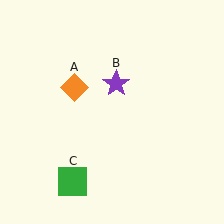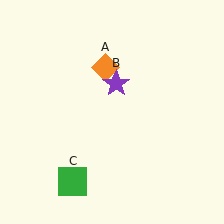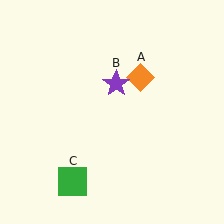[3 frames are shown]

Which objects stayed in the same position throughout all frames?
Purple star (object B) and green square (object C) remained stationary.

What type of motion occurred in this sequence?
The orange diamond (object A) rotated clockwise around the center of the scene.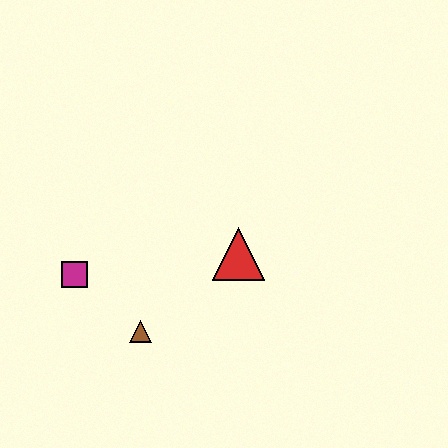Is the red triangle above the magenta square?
Yes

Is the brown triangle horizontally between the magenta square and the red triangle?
Yes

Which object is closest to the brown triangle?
The magenta square is closest to the brown triangle.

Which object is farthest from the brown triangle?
The red triangle is farthest from the brown triangle.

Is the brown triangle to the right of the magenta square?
Yes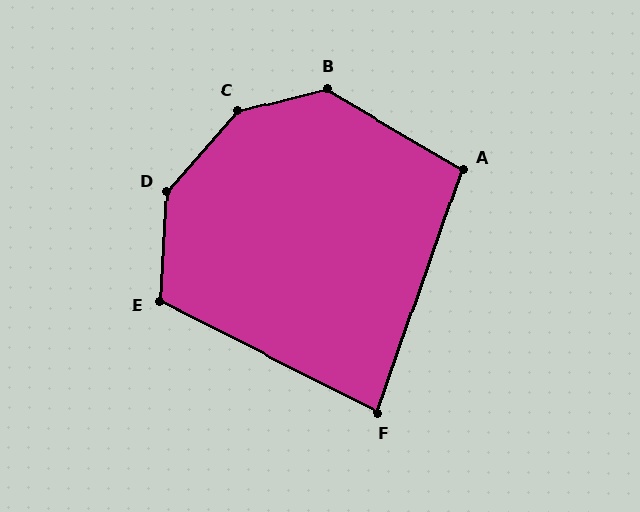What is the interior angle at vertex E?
Approximately 114 degrees (obtuse).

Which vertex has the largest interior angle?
C, at approximately 145 degrees.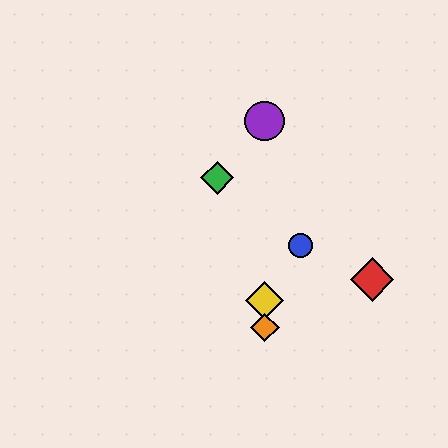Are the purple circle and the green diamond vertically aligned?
No, the purple circle is at x≈265 and the green diamond is at x≈217.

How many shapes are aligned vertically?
3 shapes (the yellow diamond, the purple circle, the orange diamond) are aligned vertically.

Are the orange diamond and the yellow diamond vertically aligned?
Yes, both are at x≈265.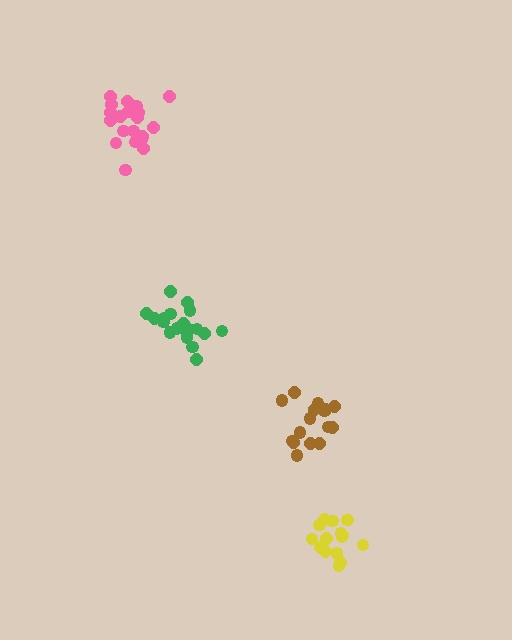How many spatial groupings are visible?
There are 4 spatial groupings.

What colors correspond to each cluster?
The clusters are colored: green, brown, pink, yellow.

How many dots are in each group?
Group 1: 19 dots, Group 2: 16 dots, Group 3: 20 dots, Group 4: 15 dots (70 total).